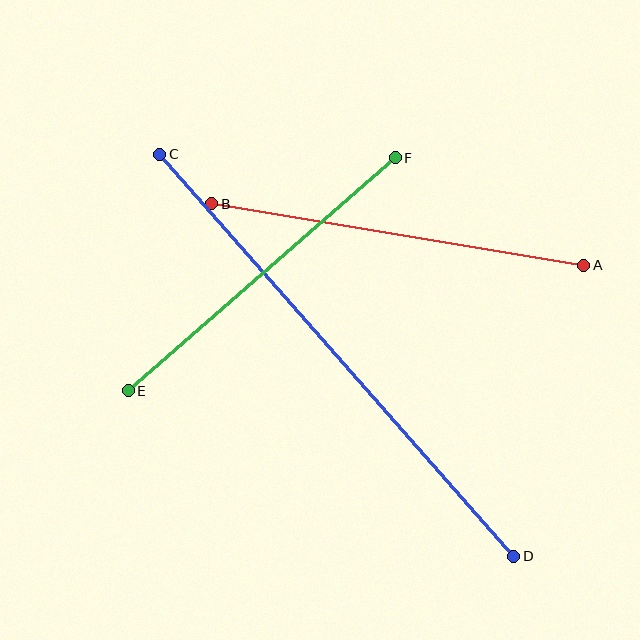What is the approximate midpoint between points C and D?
The midpoint is at approximately (337, 355) pixels.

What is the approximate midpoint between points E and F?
The midpoint is at approximately (262, 274) pixels.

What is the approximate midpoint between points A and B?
The midpoint is at approximately (398, 234) pixels.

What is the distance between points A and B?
The distance is approximately 377 pixels.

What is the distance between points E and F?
The distance is approximately 354 pixels.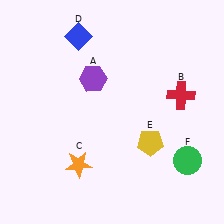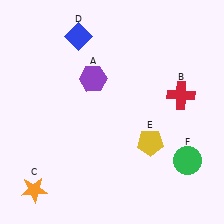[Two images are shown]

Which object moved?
The orange star (C) moved left.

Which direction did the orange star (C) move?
The orange star (C) moved left.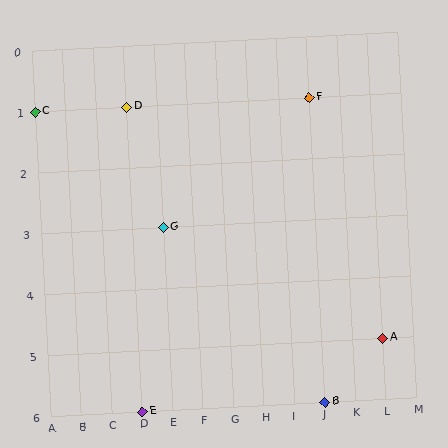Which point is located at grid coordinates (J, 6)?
Point B is at (J, 6).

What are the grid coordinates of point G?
Point G is at grid coordinates (E, 3).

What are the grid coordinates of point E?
Point E is at grid coordinates (D, 6).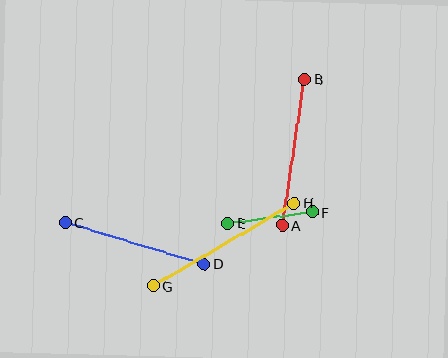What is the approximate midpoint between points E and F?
The midpoint is at approximately (270, 218) pixels.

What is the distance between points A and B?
The distance is approximately 148 pixels.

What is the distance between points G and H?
The distance is approximately 163 pixels.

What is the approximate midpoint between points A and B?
The midpoint is at approximately (293, 152) pixels.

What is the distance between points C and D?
The distance is approximately 144 pixels.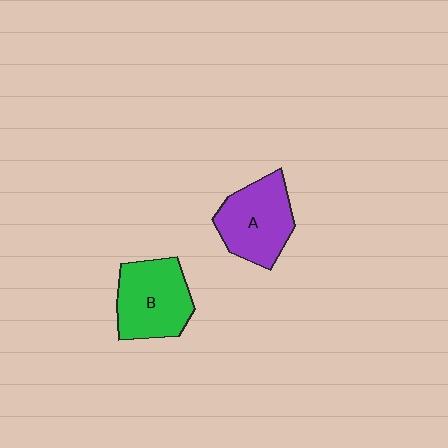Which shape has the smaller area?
Shape A (purple).